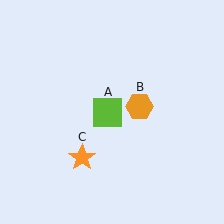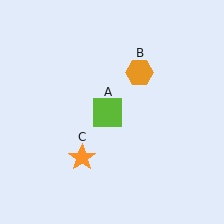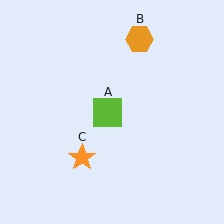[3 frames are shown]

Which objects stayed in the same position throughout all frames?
Lime square (object A) and orange star (object C) remained stationary.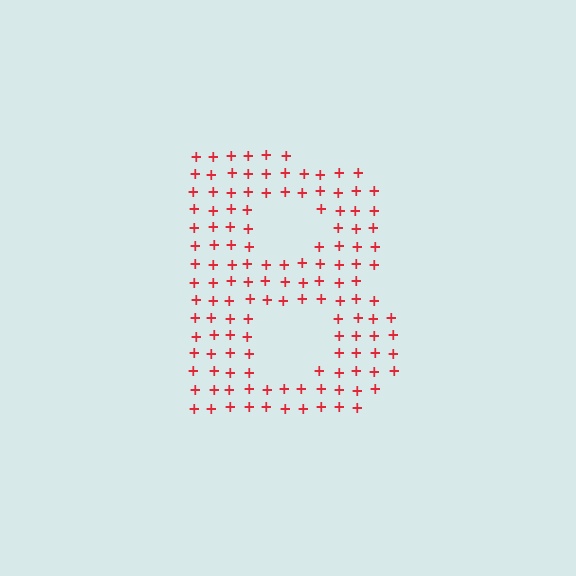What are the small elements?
The small elements are plus signs.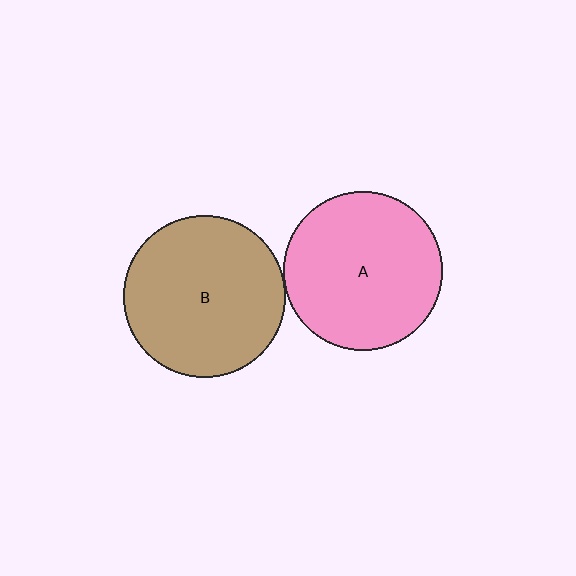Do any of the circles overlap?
No, none of the circles overlap.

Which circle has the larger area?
Circle B (brown).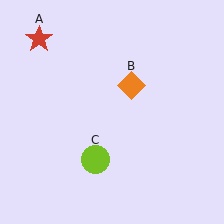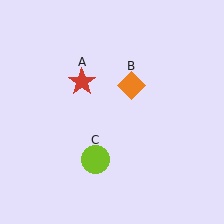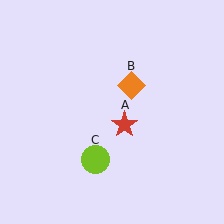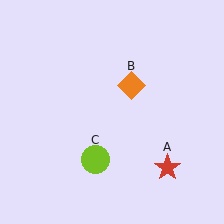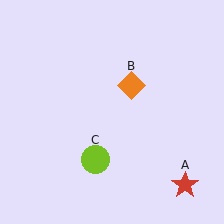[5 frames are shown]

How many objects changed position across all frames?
1 object changed position: red star (object A).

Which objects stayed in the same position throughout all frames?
Orange diamond (object B) and lime circle (object C) remained stationary.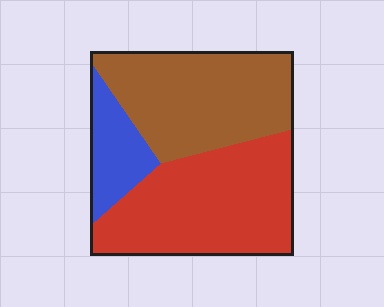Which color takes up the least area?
Blue, at roughly 15%.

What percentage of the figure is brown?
Brown covers 41% of the figure.